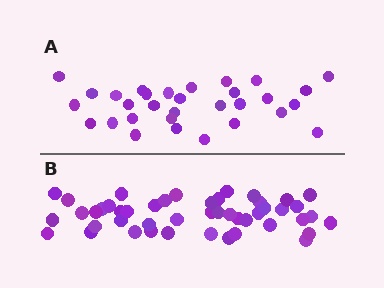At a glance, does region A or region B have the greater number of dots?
Region B (the bottom region) has more dots.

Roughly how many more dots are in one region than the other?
Region B has approximately 15 more dots than region A.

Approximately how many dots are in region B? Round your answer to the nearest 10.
About 50 dots. (The exact count is 47, which rounds to 50.)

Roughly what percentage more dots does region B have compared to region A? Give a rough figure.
About 50% more.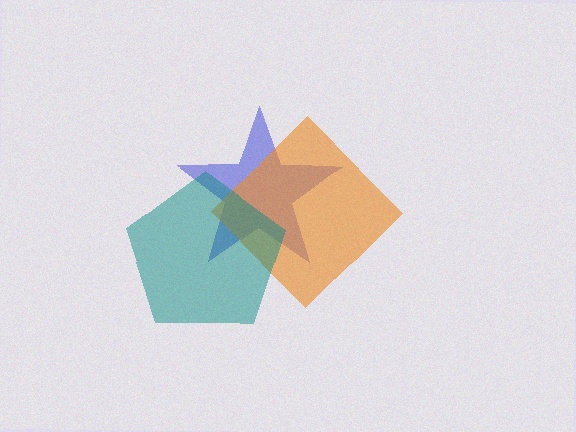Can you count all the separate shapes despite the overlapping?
Yes, there are 3 separate shapes.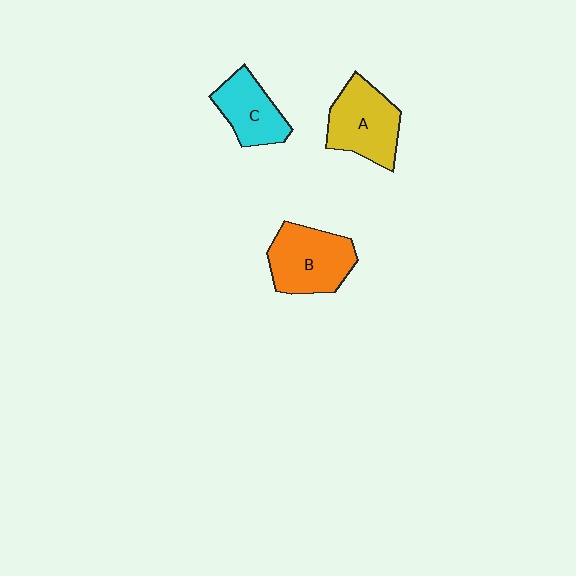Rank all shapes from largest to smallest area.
From largest to smallest: B (orange), A (yellow), C (cyan).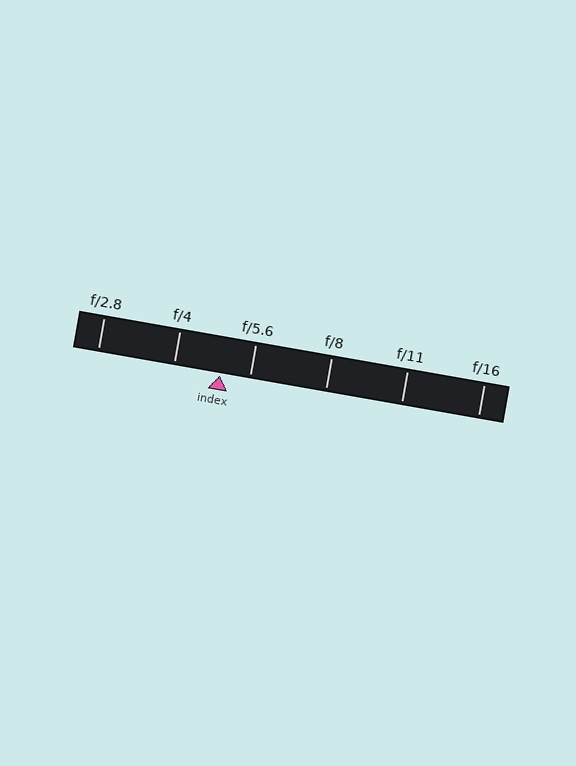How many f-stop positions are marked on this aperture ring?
There are 6 f-stop positions marked.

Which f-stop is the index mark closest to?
The index mark is closest to f/5.6.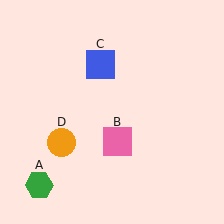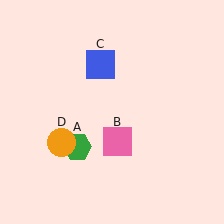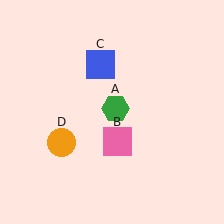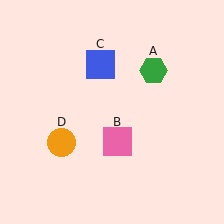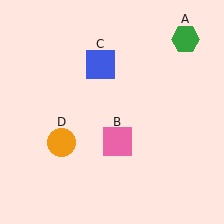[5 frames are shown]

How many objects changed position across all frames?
1 object changed position: green hexagon (object A).